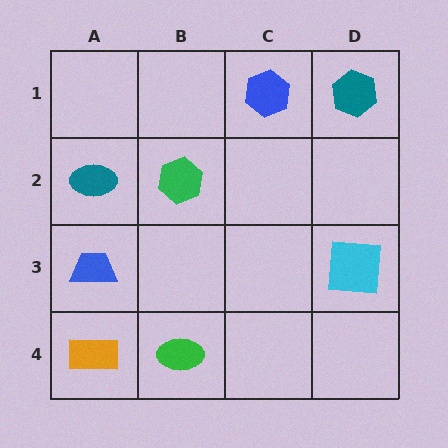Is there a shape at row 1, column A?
No, that cell is empty.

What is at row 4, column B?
A green ellipse.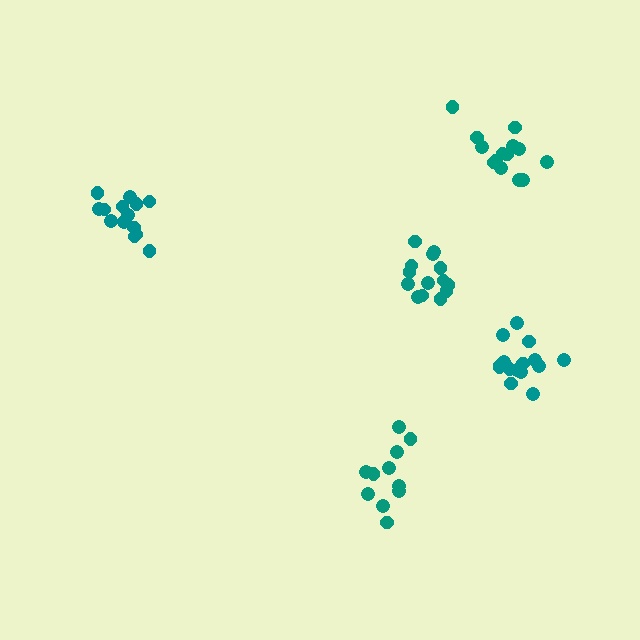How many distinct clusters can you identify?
There are 5 distinct clusters.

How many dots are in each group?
Group 1: 11 dots, Group 2: 14 dots, Group 3: 14 dots, Group 4: 15 dots, Group 5: 14 dots (68 total).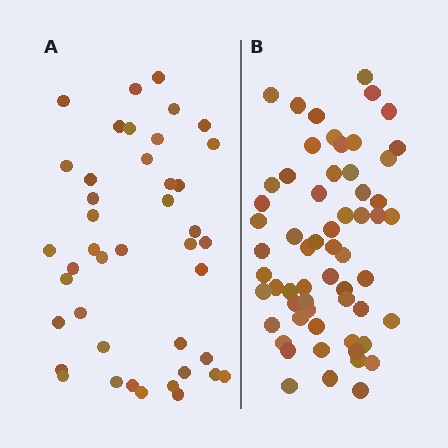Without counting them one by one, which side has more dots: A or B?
Region B (the right region) has more dots.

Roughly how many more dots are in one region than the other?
Region B has approximately 20 more dots than region A.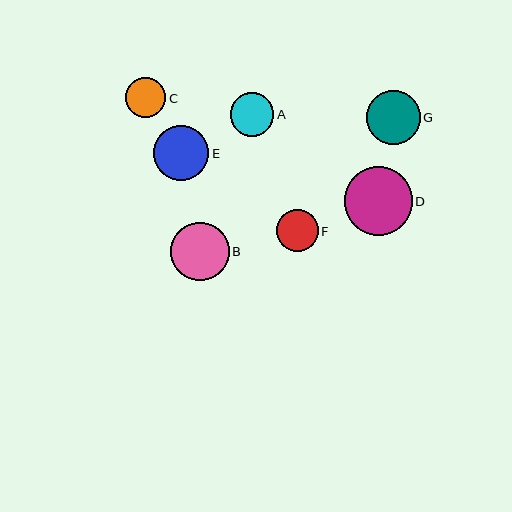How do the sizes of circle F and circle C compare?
Circle F and circle C are approximately the same size.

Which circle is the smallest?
Circle C is the smallest with a size of approximately 40 pixels.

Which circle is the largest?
Circle D is the largest with a size of approximately 68 pixels.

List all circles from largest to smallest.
From largest to smallest: D, B, E, G, A, F, C.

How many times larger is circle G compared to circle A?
Circle G is approximately 1.2 times the size of circle A.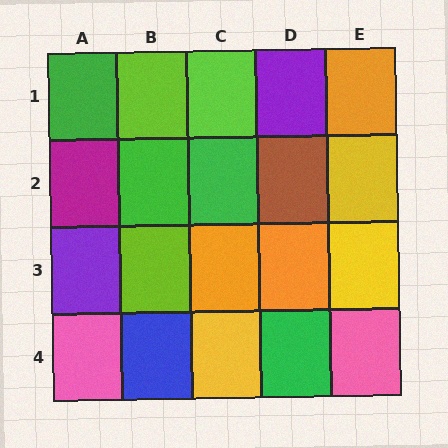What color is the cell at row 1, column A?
Green.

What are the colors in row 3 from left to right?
Purple, lime, orange, orange, yellow.